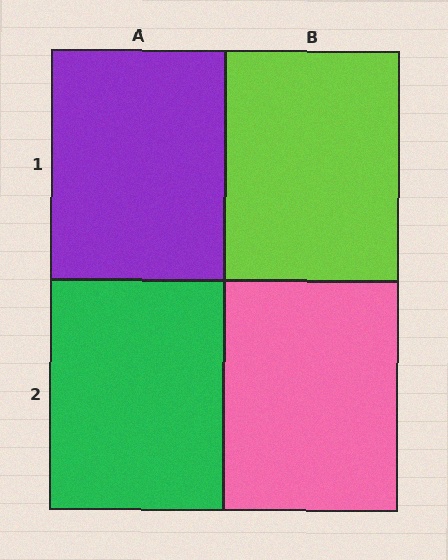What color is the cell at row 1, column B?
Lime.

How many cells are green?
1 cell is green.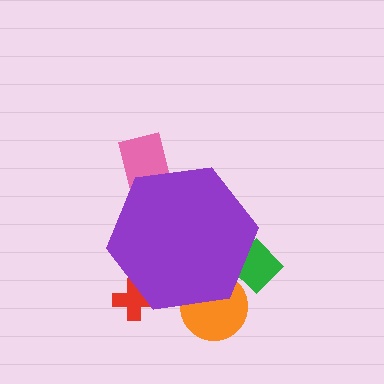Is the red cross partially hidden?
Yes, the red cross is partially hidden behind the purple hexagon.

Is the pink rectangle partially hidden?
Yes, the pink rectangle is partially hidden behind the purple hexagon.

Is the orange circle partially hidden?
Yes, the orange circle is partially hidden behind the purple hexagon.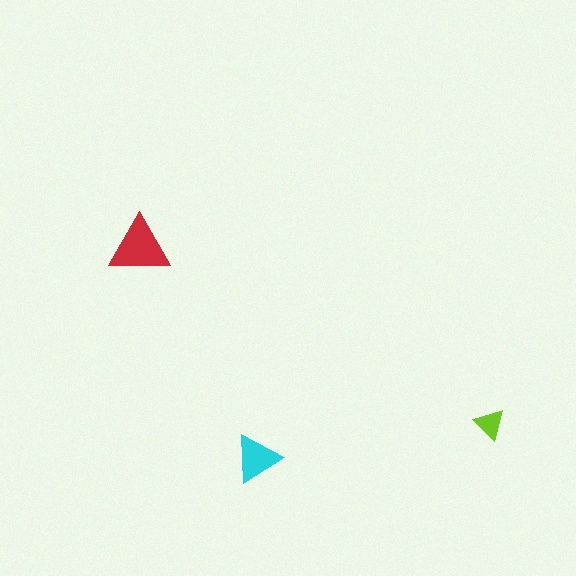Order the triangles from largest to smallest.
the red one, the cyan one, the lime one.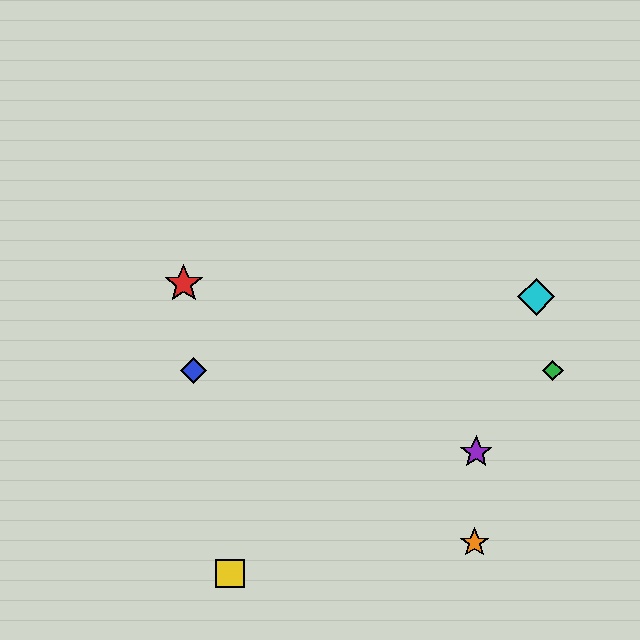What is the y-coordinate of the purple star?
The purple star is at y≈452.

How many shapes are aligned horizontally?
2 shapes (the blue diamond, the green diamond) are aligned horizontally.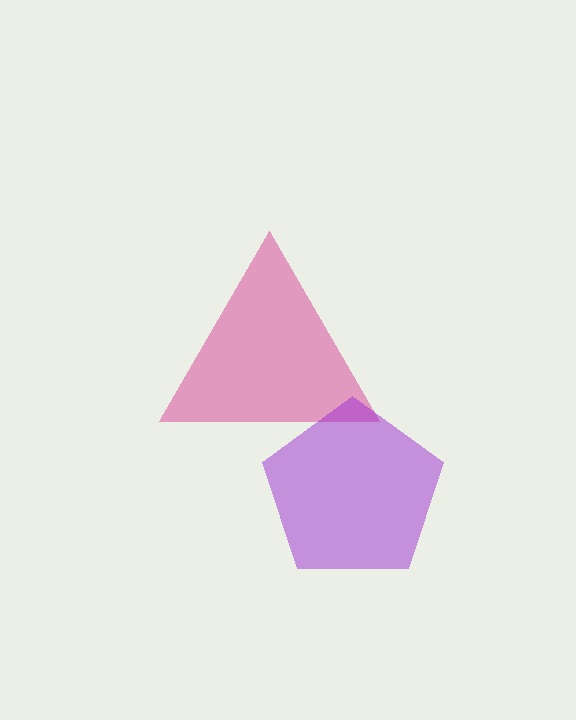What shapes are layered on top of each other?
The layered shapes are: a magenta triangle, a purple pentagon.